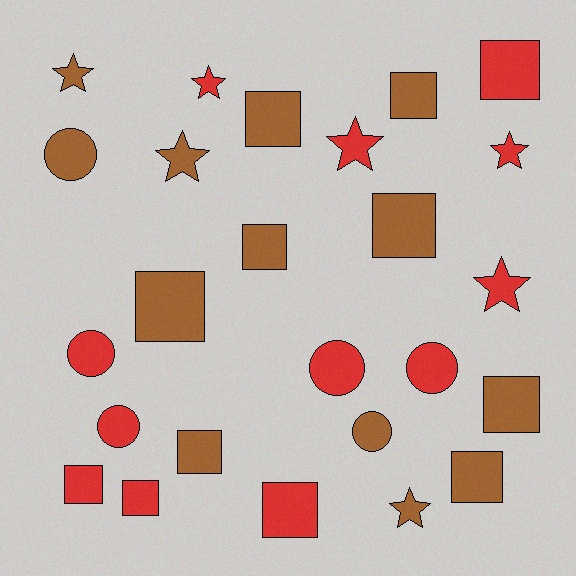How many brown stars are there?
There are 3 brown stars.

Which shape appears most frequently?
Square, with 12 objects.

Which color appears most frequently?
Brown, with 13 objects.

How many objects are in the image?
There are 25 objects.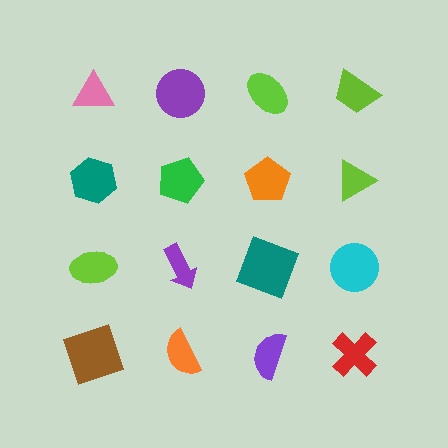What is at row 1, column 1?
A pink triangle.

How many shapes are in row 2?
4 shapes.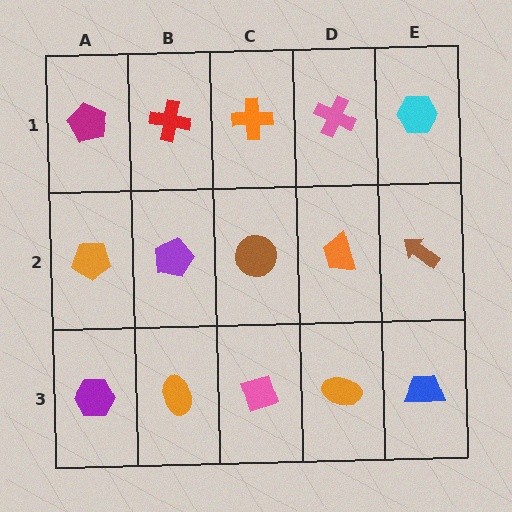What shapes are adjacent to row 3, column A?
An orange pentagon (row 2, column A), an orange ellipse (row 3, column B).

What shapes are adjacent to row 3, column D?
An orange trapezoid (row 2, column D), a pink diamond (row 3, column C), a blue trapezoid (row 3, column E).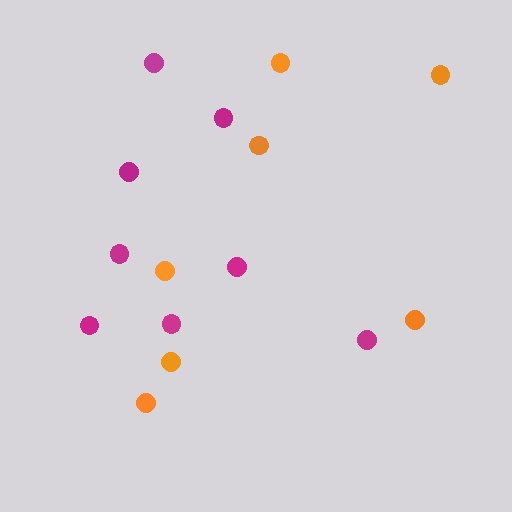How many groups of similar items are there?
There are 2 groups: one group of orange circles (7) and one group of magenta circles (8).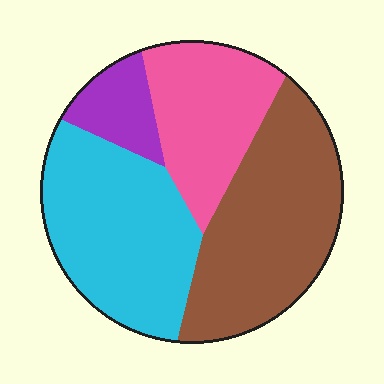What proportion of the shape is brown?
Brown takes up between a quarter and a half of the shape.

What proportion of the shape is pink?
Pink takes up about one fifth (1/5) of the shape.